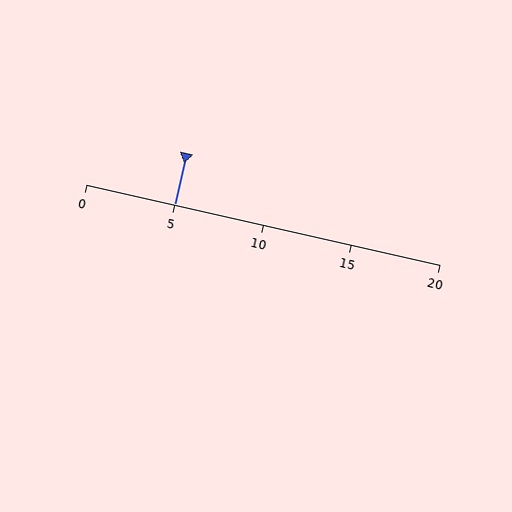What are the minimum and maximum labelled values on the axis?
The axis runs from 0 to 20.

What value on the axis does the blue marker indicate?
The marker indicates approximately 5.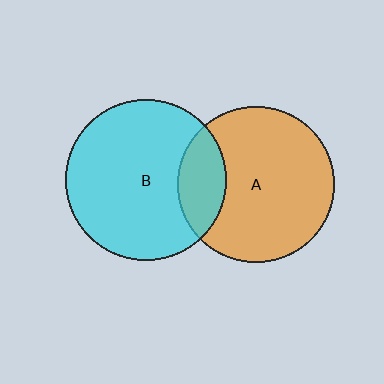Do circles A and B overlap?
Yes.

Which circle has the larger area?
Circle B (cyan).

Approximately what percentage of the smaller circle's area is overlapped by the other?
Approximately 20%.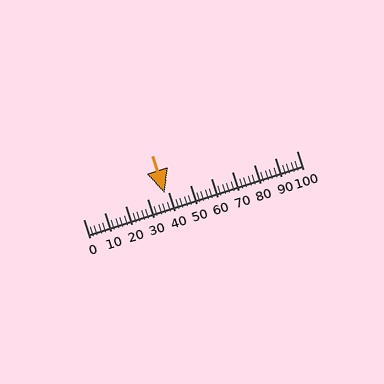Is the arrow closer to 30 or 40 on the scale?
The arrow is closer to 40.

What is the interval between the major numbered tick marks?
The major tick marks are spaced 10 units apart.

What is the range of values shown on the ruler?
The ruler shows values from 0 to 100.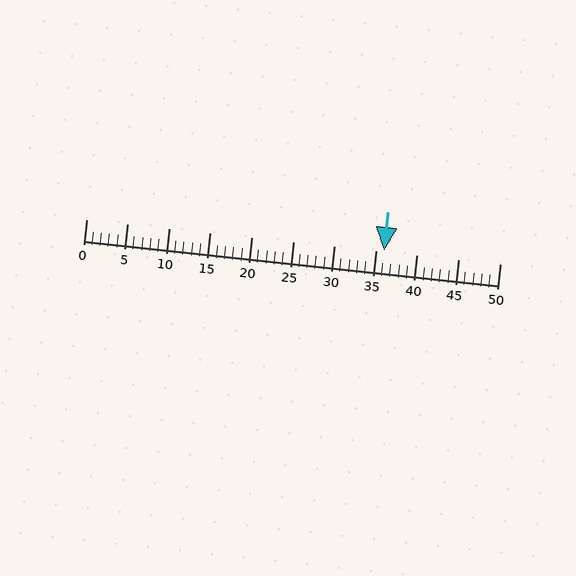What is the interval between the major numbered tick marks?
The major tick marks are spaced 5 units apart.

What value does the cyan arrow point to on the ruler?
The cyan arrow points to approximately 36.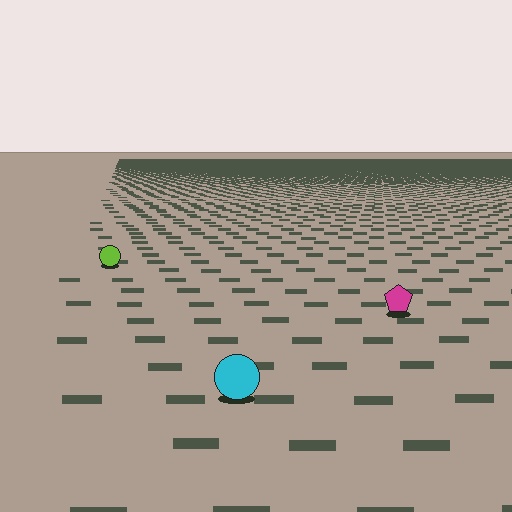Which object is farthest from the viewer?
The lime circle is farthest from the viewer. It appears smaller and the ground texture around it is denser.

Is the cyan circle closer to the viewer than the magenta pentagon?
Yes. The cyan circle is closer — you can tell from the texture gradient: the ground texture is coarser near it.